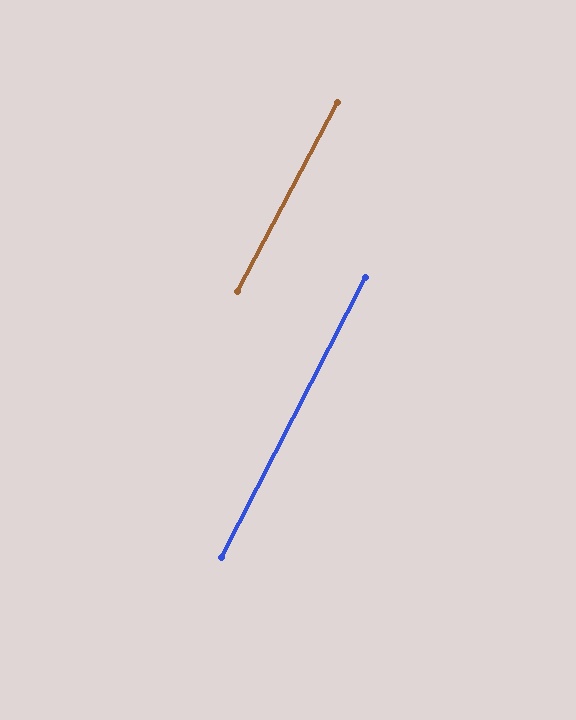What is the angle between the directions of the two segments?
Approximately 1 degree.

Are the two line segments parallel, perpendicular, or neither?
Parallel — their directions differ by only 0.7°.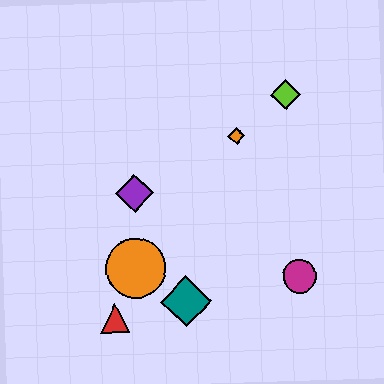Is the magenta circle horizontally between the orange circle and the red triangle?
No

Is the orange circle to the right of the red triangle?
Yes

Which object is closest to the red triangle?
The orange circle is closest to the red triangle.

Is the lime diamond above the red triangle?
Yes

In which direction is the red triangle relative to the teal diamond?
The red triangle is to the left of the teal diamond.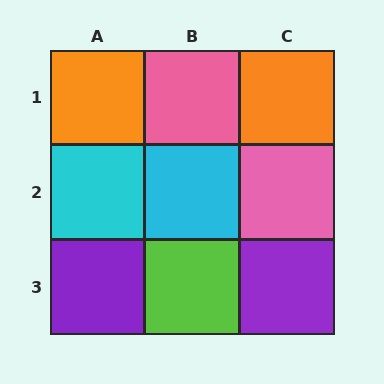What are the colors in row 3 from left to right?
Purple, lime, purple.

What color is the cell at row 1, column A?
Orange.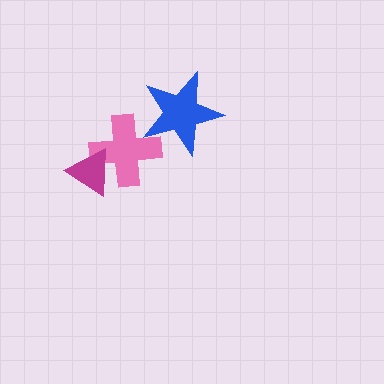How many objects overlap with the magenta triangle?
1 object overlaps with the magenta triangle.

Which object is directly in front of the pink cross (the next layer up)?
The magenta triangle is directly in front of the pink cross.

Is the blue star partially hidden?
No, no other shape covers it.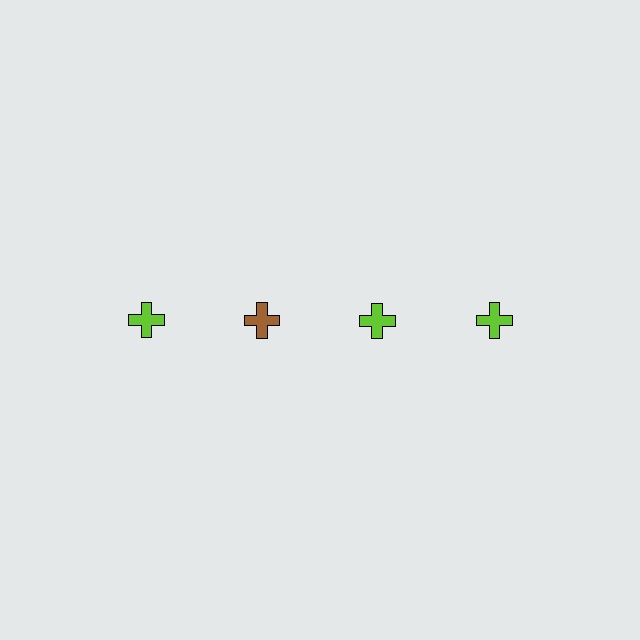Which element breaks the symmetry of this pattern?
The brown cross in the top row, second from left column breaks the symmetry. All other shapes are lime crosses.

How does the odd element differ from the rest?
It has a different color: brown instead of lime.